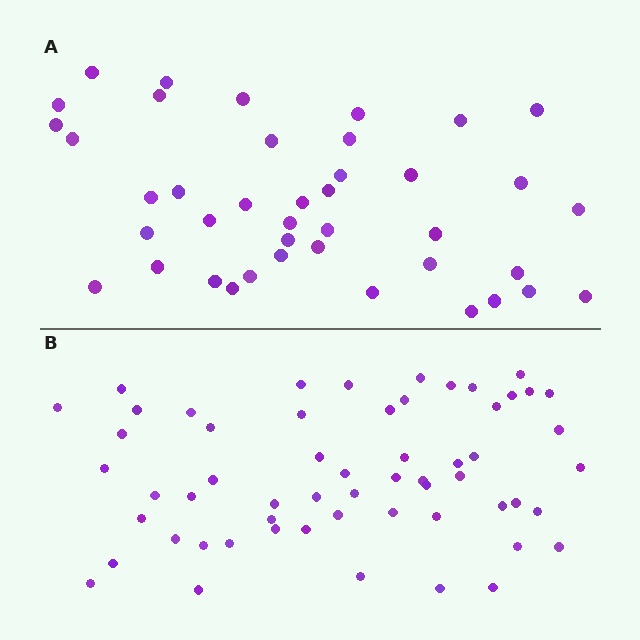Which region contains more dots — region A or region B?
Region B (the bottom region) has more dots.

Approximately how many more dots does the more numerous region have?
Region B has approximately 15 more dots than region A.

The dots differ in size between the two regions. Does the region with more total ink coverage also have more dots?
No. Region A has more total ink coverage because its dots are larger, but region B actually contains more individual dots. Total area can be misleading — the number of items is what matters here.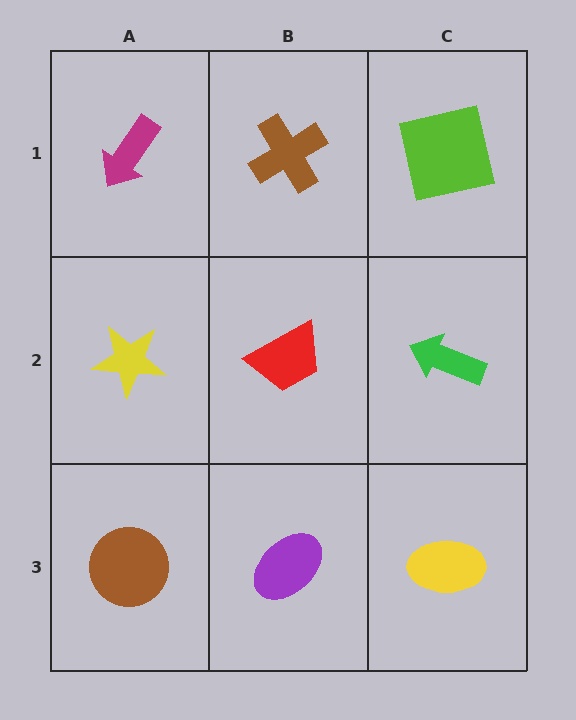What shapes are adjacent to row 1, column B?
A red trapezoid (row 2, column B), a magenta arrow (row 1, column A), a lime square (row 1, column C).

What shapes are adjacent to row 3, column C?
A green arrow (row 2, column C), a purple ellipse (row 3, column B).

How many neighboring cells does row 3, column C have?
2.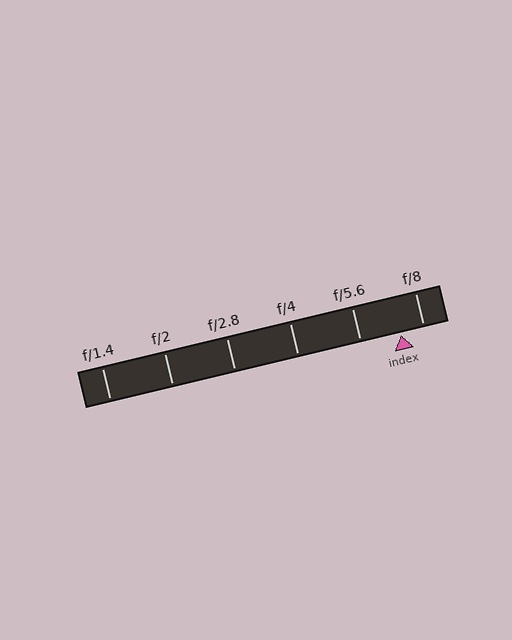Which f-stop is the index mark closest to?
The index mark is closest to f/8.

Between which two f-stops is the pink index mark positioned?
The index mark is between f/5.6 and f/8.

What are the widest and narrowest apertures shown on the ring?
The widest aperture shown is f/1.4 and the narrowest is f/8.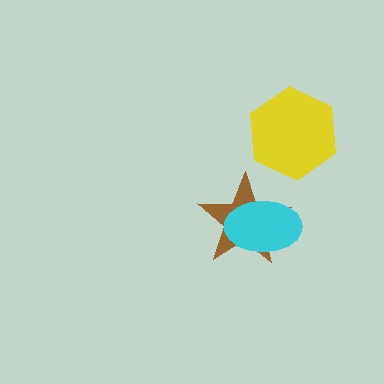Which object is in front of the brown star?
The cyan ellipse is in front of the brown star.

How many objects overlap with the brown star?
1 object overlaps with the brown star.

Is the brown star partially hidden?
Yes, it is partially covered by another shape.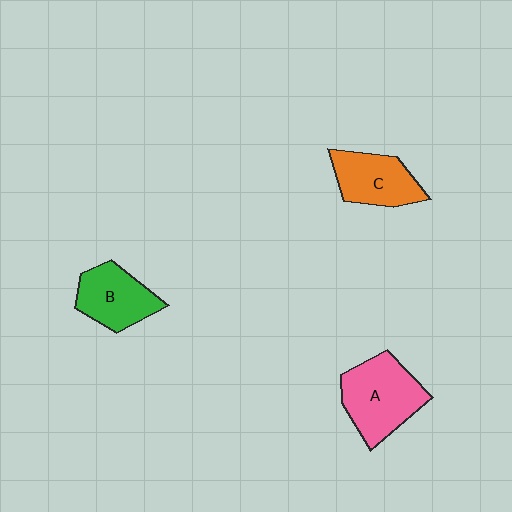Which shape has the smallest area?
Shape C (orange).